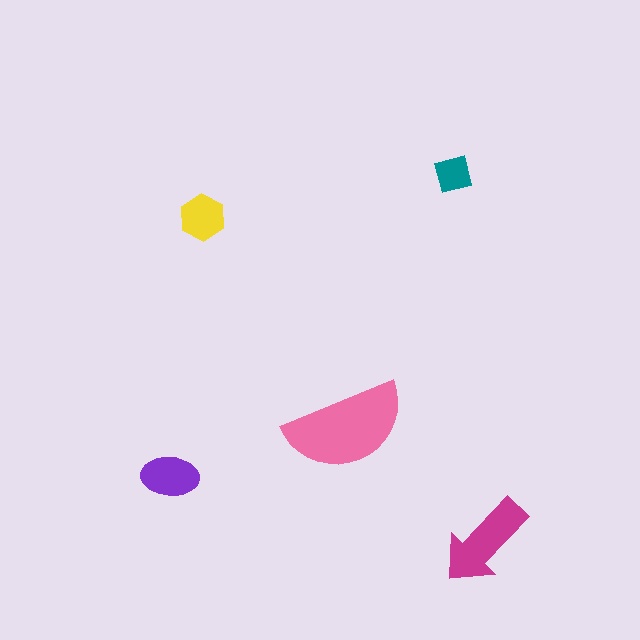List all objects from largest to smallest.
The pink semicircle, the magenta arrow, the purple ellipse, the yellow hexagon, the teal square.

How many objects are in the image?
There are 5 objects in the image.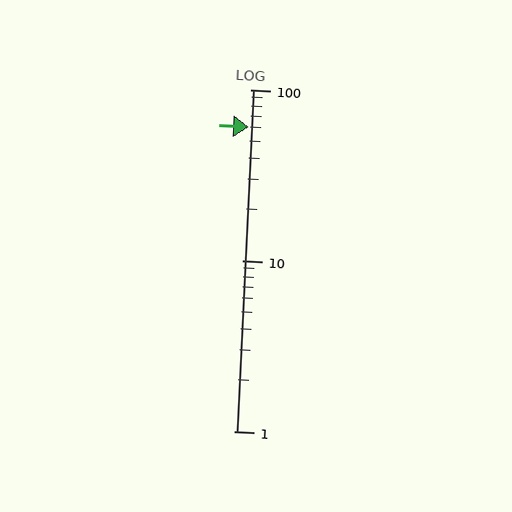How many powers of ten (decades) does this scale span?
The scale spans 2 decades, from 1 to 100.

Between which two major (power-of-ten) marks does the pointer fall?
The pointer is between 10 and 100.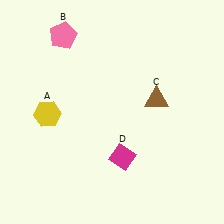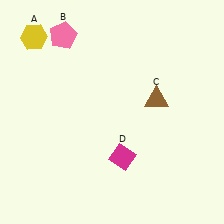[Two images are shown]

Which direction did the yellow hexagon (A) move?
The yellow hexagon (A) moved up.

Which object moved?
The yellow hexagon (A) moved up.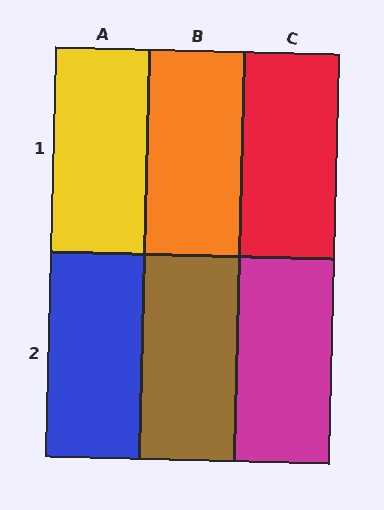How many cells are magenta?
1 cell is magenta.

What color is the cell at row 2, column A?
Blue.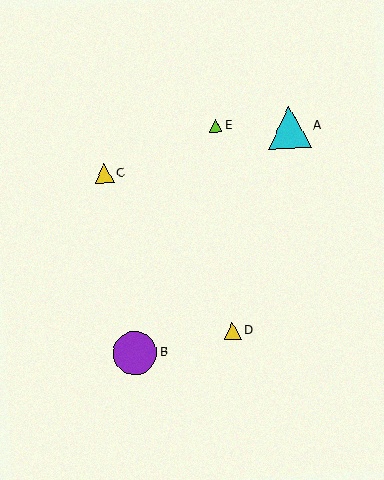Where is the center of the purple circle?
The center of the purple circle is at (135, 353).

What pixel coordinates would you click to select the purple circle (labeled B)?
Click at (135, 353) to select the purple circle B.